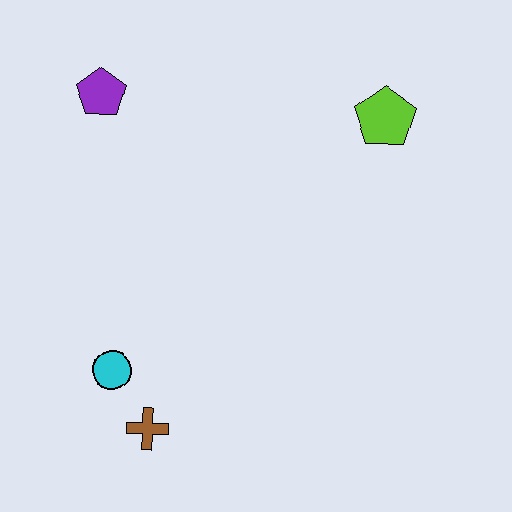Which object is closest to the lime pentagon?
The purple pentagon is closest to the lime pentagon.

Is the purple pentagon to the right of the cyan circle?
No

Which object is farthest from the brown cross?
The lime pentagon is farthest from the brown cross.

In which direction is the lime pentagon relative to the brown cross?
The lime pentagon is above the brown cross.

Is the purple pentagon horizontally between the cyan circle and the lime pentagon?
No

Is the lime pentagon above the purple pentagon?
No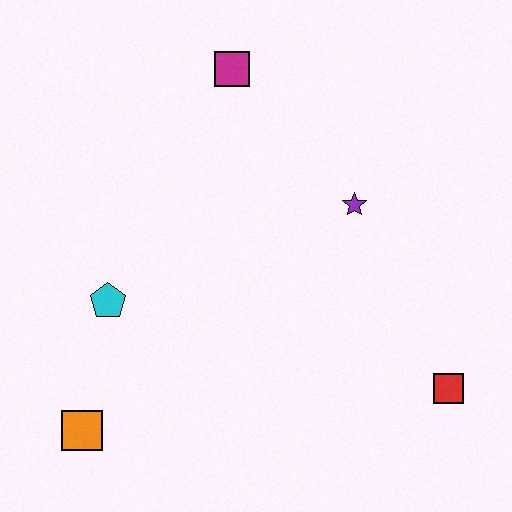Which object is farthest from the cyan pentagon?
The red square is farthest from the cyan pentagon.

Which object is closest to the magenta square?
The purple star is closest to the magenta square.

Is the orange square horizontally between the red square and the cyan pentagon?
No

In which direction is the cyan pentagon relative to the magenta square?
The cyan pentagon is below the magenta square.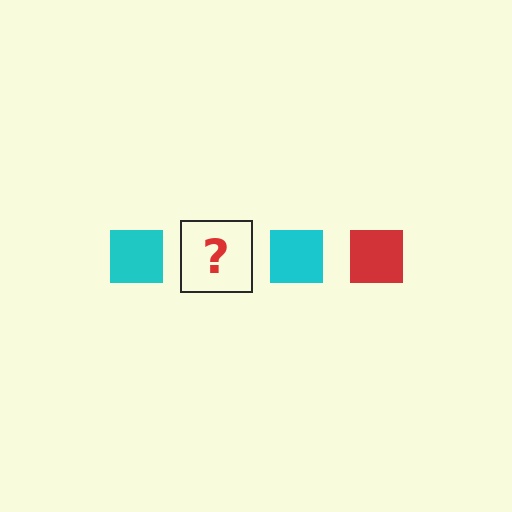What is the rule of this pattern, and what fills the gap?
The rule is that the pattern cycles through cyan, red squares. The gap should be filled with a red square.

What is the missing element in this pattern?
The missing element is a red square.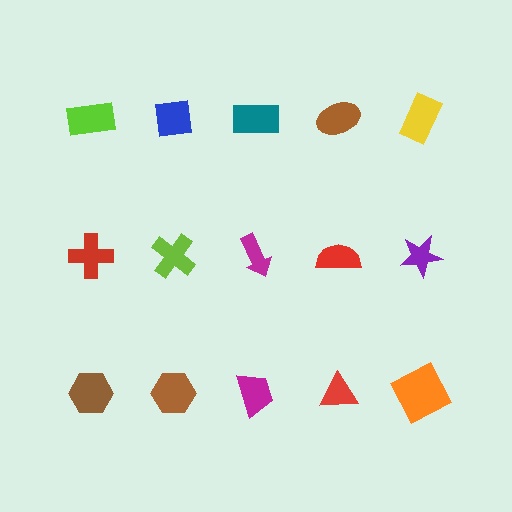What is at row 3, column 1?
A brown hexagon.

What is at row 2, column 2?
A lime cross.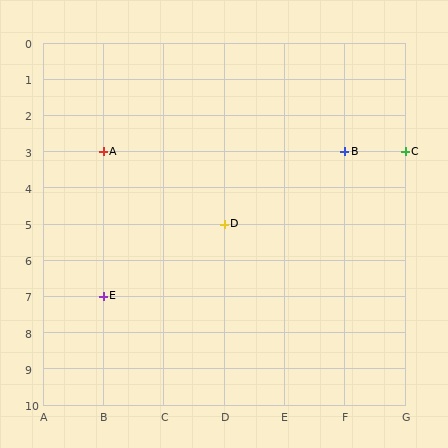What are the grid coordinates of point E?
Point E is at grid coordinates (B, 7).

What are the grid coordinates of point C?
Point C is at grid coordinates (G, 3).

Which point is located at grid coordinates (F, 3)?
Point B is at (F, 3).